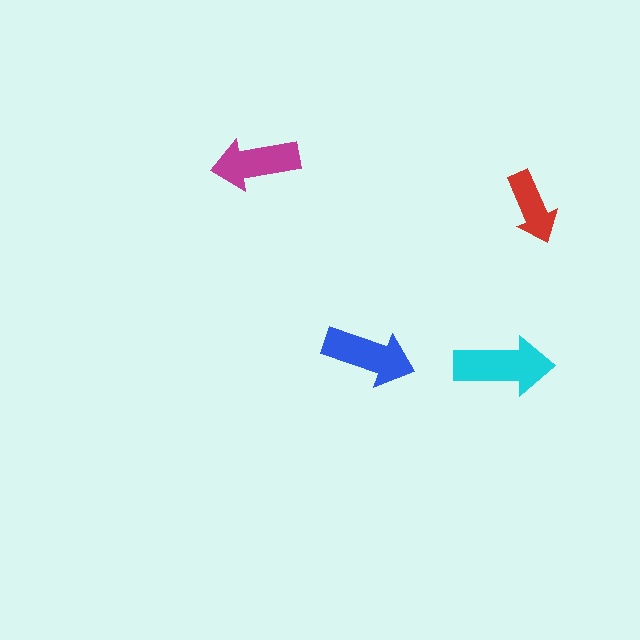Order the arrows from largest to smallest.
the cyan one, the blue one, the magenta one, the red one.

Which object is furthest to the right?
The red arrow is rightmost.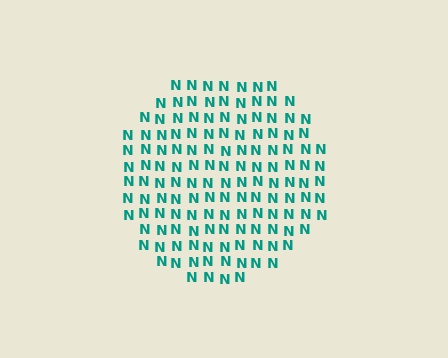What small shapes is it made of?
It is made of small letter N's.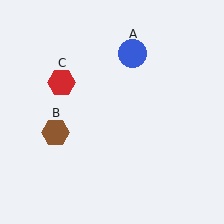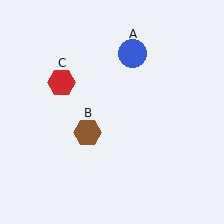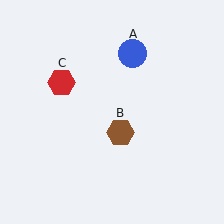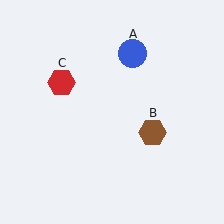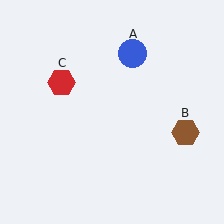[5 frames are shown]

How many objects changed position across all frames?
1 object changed position: brown hexagon (object B).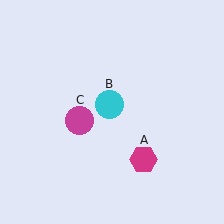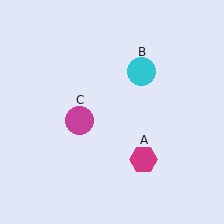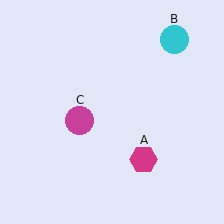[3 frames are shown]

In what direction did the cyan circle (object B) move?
The cyan circle (object B) moved up and to the right.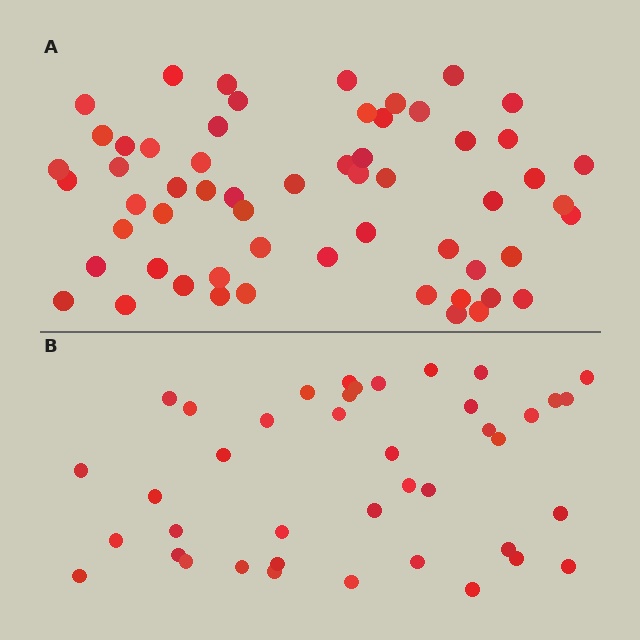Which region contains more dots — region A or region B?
Region A (the top region) has more dots.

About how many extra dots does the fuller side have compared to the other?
Region A has approximately 15 more dots than region B.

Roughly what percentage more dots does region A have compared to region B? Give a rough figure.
About 40% more.